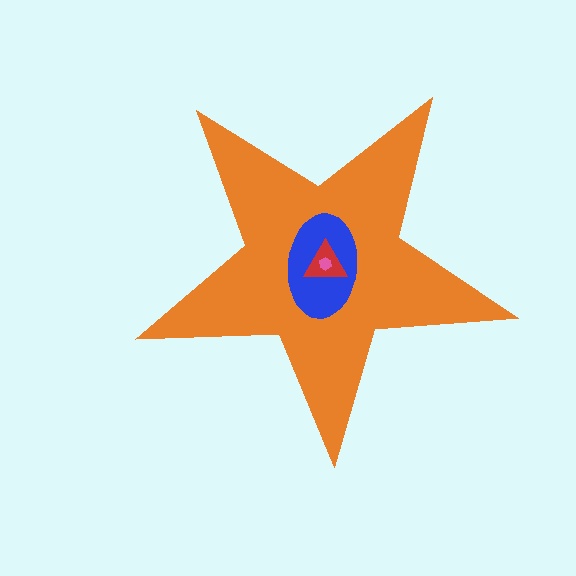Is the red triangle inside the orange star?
Yes.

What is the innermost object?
The pink hexagon.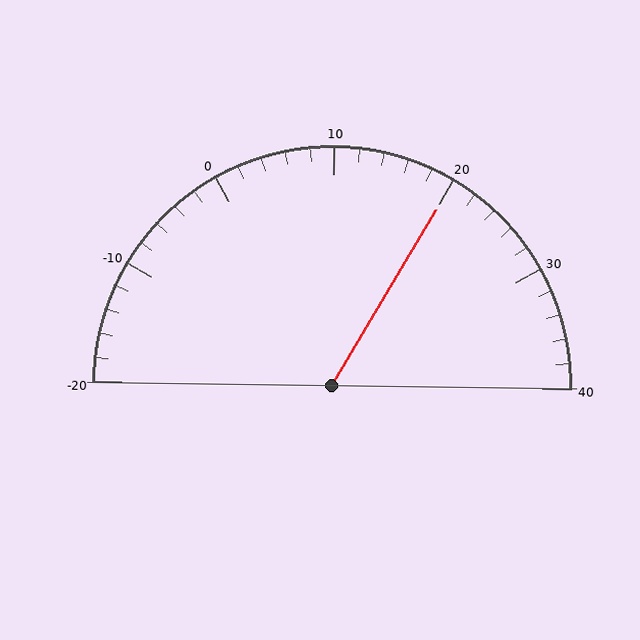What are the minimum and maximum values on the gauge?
The gauge ranges from -20 to 40.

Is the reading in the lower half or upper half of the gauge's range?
The reading is in the upper half of the range (-20 to 40).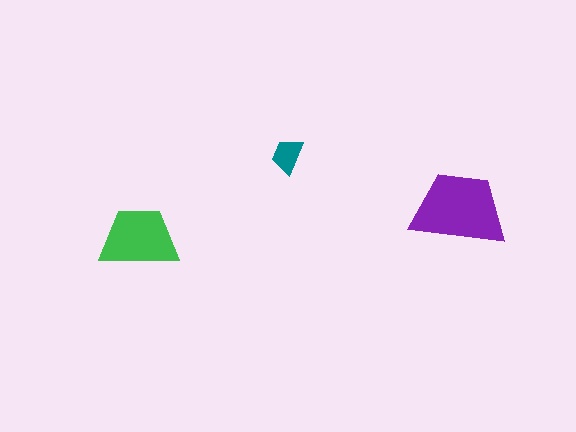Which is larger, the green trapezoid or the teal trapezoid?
The green one.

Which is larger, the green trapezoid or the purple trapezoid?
The purple one.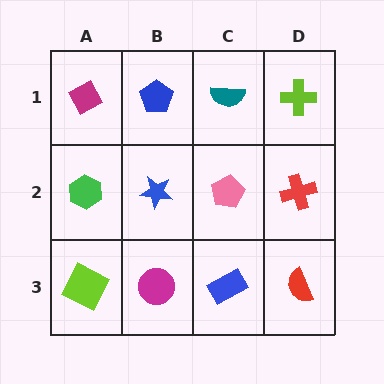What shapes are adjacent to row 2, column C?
A teal semicircle (row 1, column C), a blue rectangle (row 3, column C), a blue star (row 2, column B), a red cross (row 2, column D).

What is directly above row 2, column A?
A magenta diamond.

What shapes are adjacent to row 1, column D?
A red cross (row 2, column D), a teal semicircle (row 1, column C).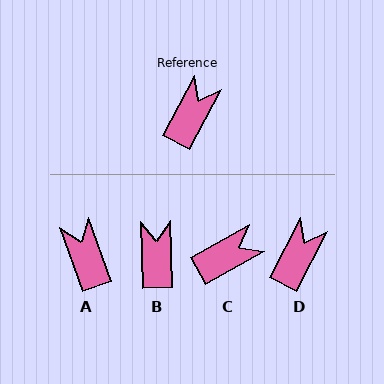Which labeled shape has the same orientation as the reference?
D.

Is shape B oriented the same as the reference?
No, it is off by about 30 degrees.